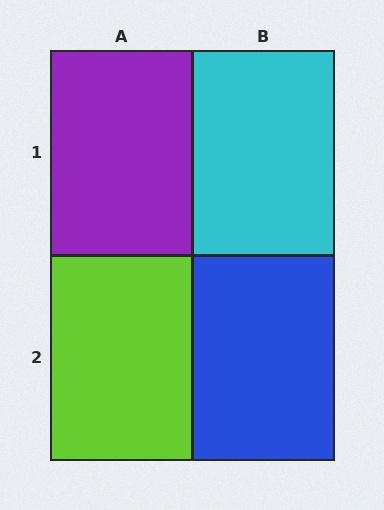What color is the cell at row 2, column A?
Lime.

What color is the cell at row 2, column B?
Blue.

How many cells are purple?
1 cell is purple.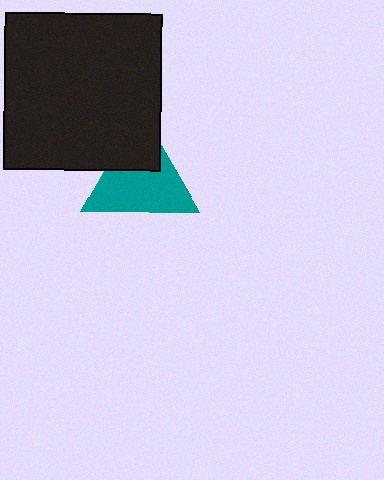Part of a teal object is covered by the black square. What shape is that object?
It is a triangle.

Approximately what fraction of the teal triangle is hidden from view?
Roughly 32% of the teal triangle is hidden behind the black square.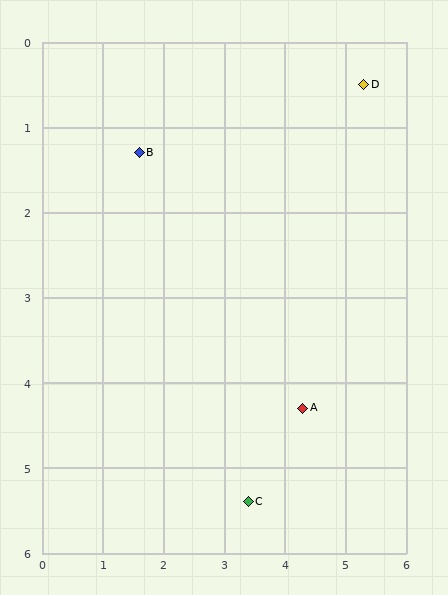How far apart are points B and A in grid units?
Points B and A are about 4.0 grid units apart.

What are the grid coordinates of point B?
Point B is at approximately (1.6, 1.3).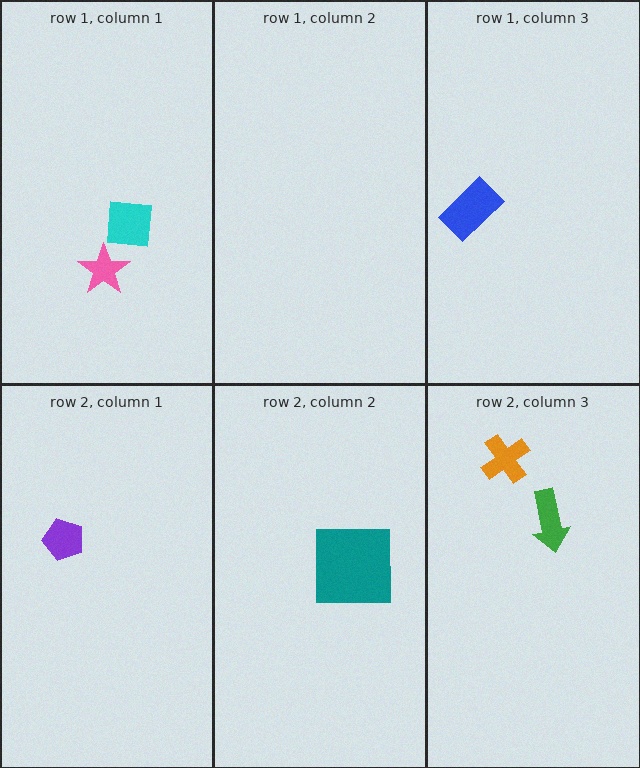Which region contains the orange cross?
The row 2, column 3 region.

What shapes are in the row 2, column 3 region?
The orange cross, the green arrow.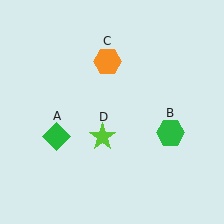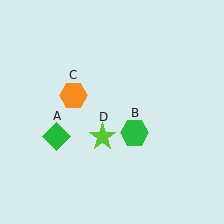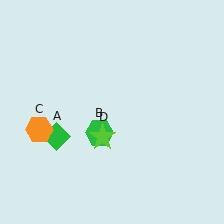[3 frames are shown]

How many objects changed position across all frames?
2 objects changed position: green hexagon (object B), orange hexagon (object C).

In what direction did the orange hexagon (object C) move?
The orange hexagon (object C) moved down and to the left.